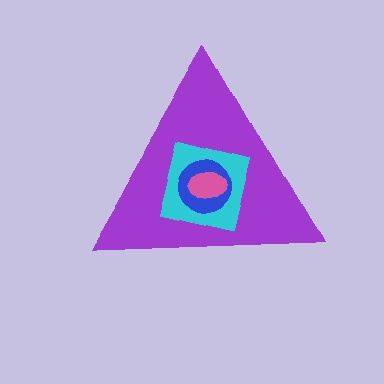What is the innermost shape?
The pink ellipse.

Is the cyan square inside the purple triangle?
Yes.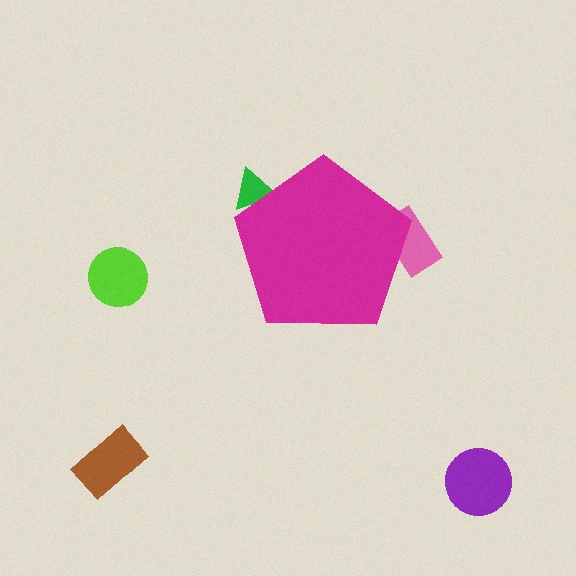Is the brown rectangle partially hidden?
No, the brown rectangle is fully visible.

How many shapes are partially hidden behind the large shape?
2 shapes are partially hidden.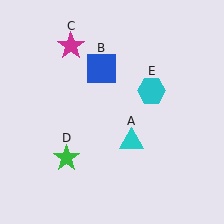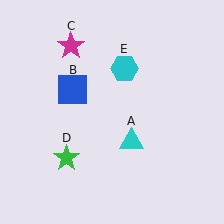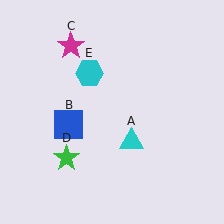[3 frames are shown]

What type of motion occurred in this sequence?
The blue square (object B), cyan hexagon (object E) rotated counterclockwise around the center of the scene.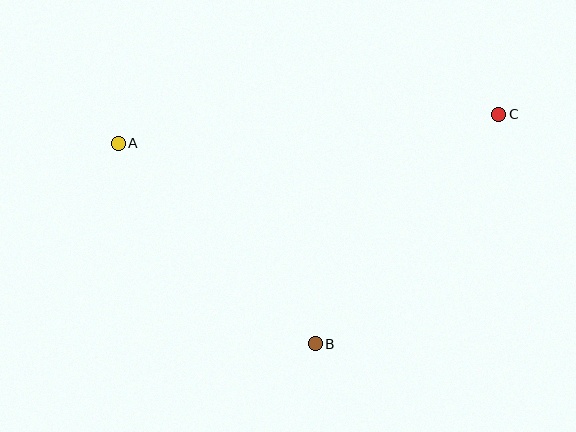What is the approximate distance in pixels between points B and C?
The distance between B and C is approximately 294 pixels.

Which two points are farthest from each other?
Points A and C are farthest from each other.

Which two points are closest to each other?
Points A and B are closest to each other.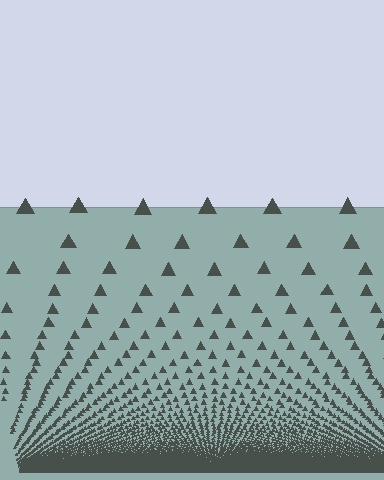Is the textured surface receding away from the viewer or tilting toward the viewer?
The surface appears to tilt toward the viewer. Texture elements get larger and sparser toward the top.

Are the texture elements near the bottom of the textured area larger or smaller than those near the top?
Smaller. The gradient is inverted — elements near the bottom are smaller and denser.